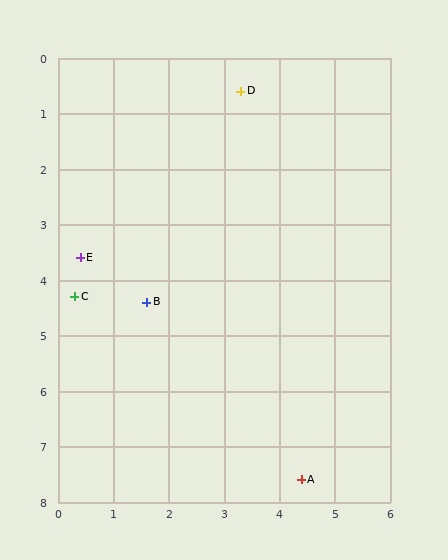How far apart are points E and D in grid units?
Points E and D are about 4.2 grid units apart.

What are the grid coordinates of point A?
Point A is at approximately (4.4, 7.6).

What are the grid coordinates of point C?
Point C is at approximately (0.3, 4.3).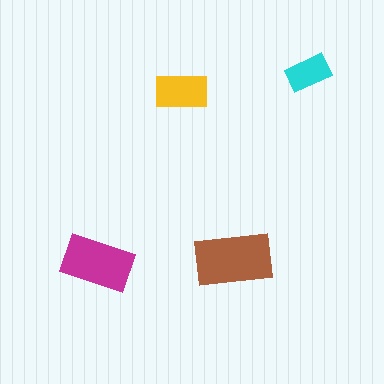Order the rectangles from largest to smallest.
the brown one, the magenta one, the yellow one, the cyan one.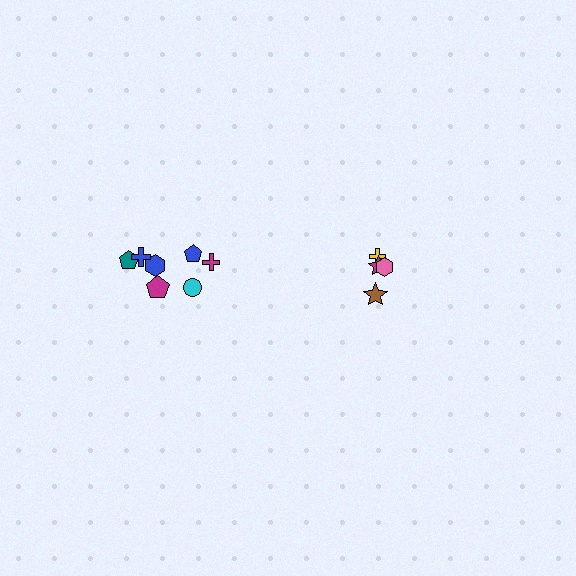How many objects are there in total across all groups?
There are 11 objects.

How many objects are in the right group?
There are 4 objects.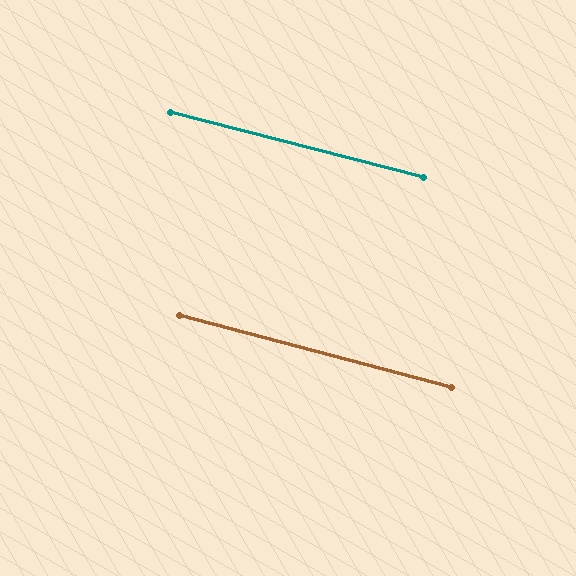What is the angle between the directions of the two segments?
Approximately 0 degrees.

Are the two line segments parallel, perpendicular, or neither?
Parallel — their directions differ by only 0.3°.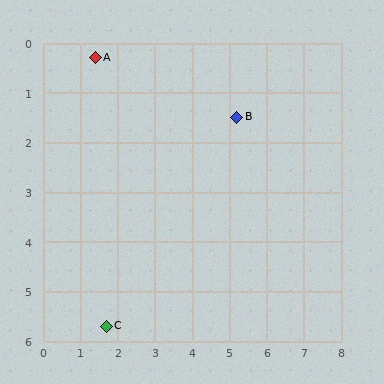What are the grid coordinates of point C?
Point C is at approximately (1.7, 5.7).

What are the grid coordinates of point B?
Point B is at approximately (5.2, 1.5).